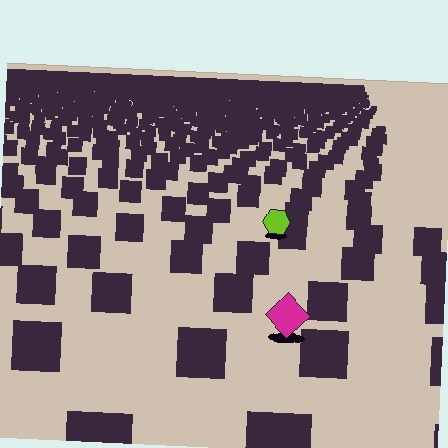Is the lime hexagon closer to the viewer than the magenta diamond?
No. The magenta diamond is closer — you can tell from the texture gradient: the ground texture is coarser near it.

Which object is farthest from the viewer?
The lime hexagon is farthest from the viewer. It appears smaller and the ground texture around it is denser.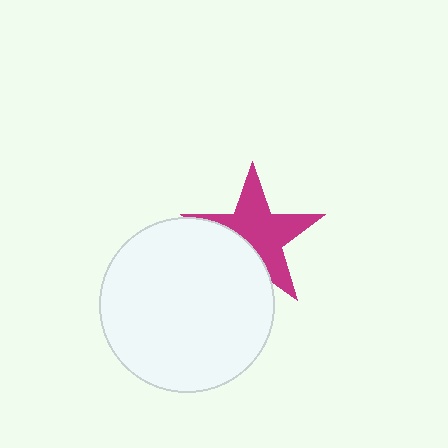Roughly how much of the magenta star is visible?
About half of it is visible (roughly 65%).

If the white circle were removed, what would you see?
You would see the complete magenta star.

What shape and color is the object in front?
The object in front is a white circle.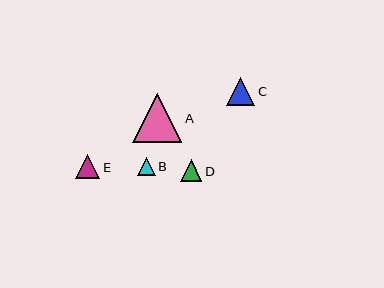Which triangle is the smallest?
Triangle B is the smallest with a size of approximately 18 pixels.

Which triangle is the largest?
Triangle A is the largest with a size of approximately 49 pixels.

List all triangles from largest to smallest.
From largest to smallest: A, C, E, D, B.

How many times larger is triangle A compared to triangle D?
Triangle A is approximately 2.3 times the size of triangle D.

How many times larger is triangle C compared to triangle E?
Triangle C is approximately 1.2 times the size of triangle E.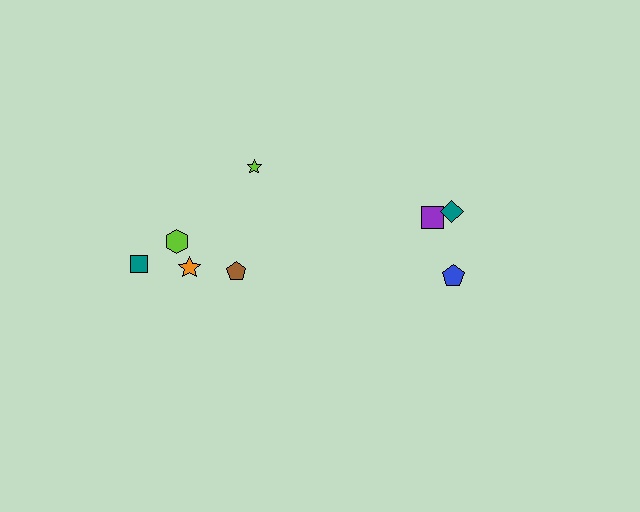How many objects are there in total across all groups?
There are 8 objects.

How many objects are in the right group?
There are 3 objects.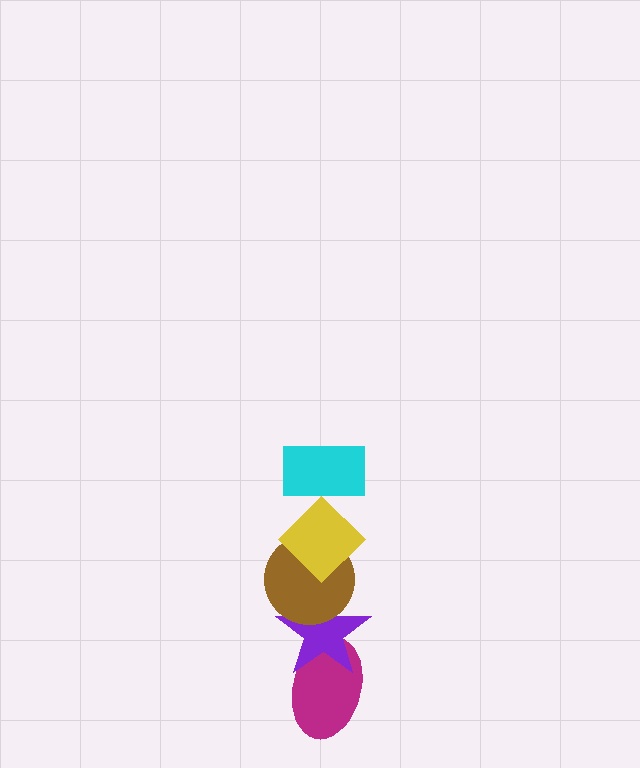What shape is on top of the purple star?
The brown circle is on top of the purple star.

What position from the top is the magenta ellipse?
The magenta ellipse is 5th from the top.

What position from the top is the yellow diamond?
The yellow diamond is 2nd from the top.